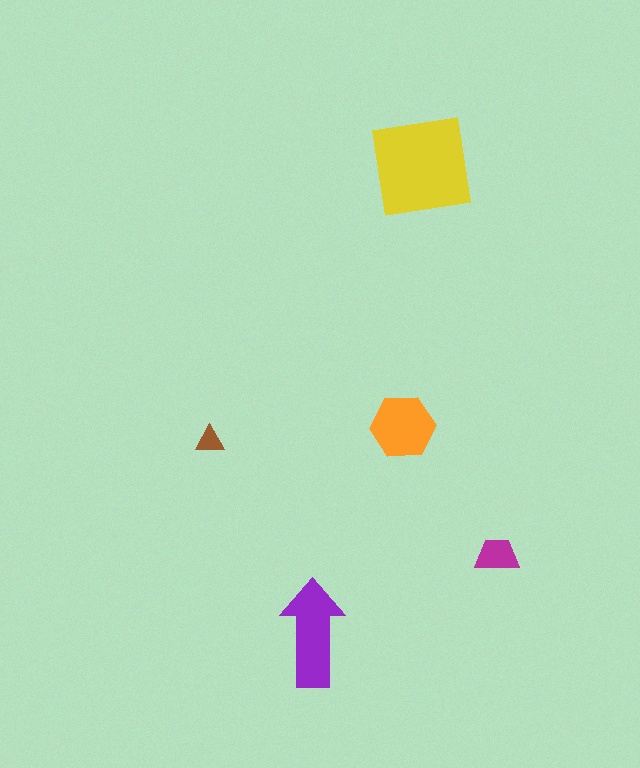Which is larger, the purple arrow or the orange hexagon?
The purple arrow.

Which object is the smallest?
The brown triangle.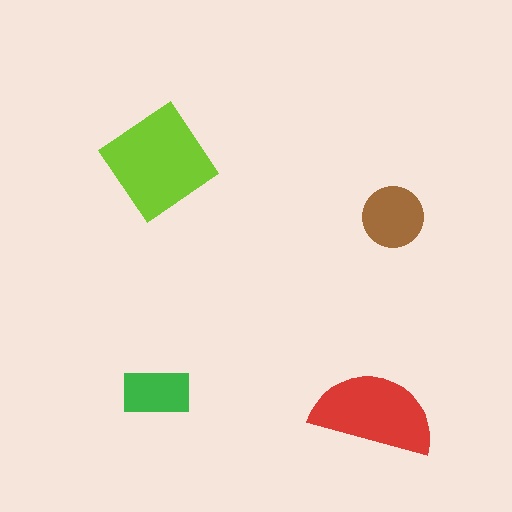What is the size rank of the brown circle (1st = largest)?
3rd.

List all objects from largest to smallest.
The lime diamond, the red semicircle, the brown circle, the green rectangle.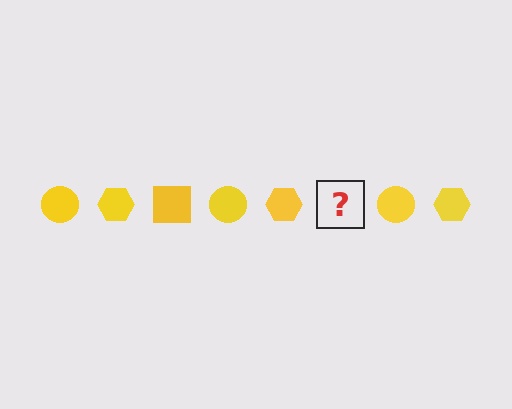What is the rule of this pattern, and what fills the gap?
The rule is that the pattern cycles through circle, hexagon, square shapes in yellow. The gap should be filled with a yellow square.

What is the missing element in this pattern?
The missing element is a yellow square.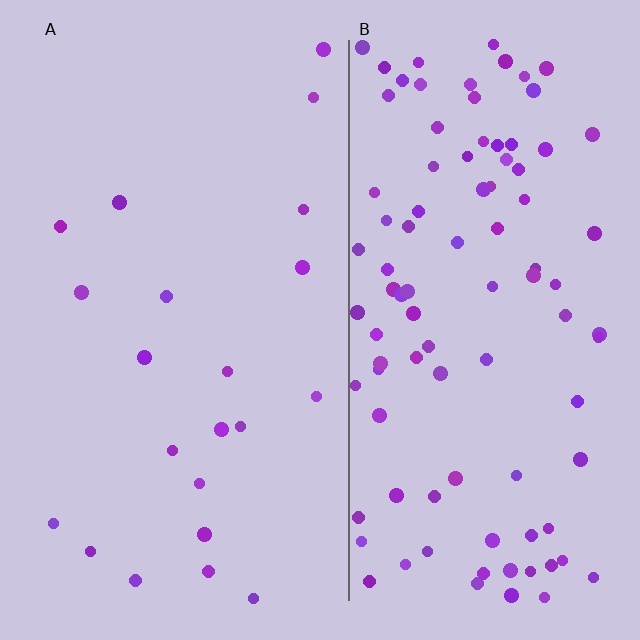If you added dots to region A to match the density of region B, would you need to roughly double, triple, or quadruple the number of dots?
Approximately quadruple.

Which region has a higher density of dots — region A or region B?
B (the right).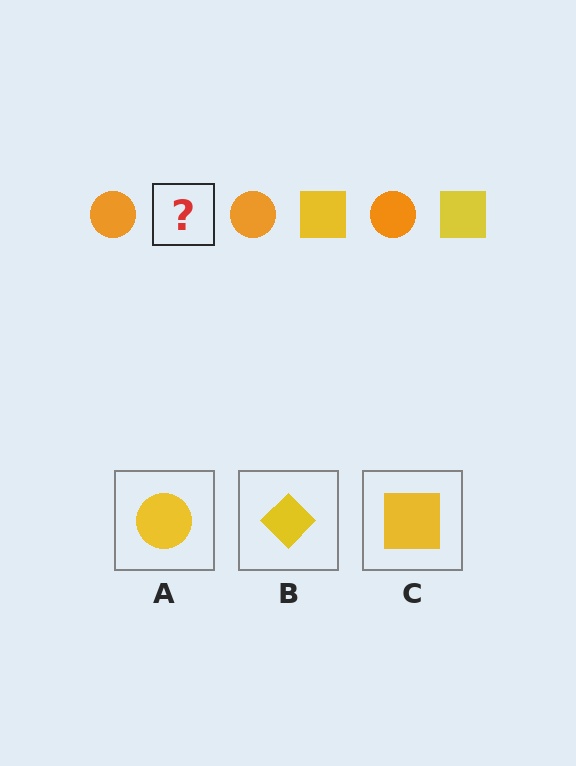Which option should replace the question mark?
Option C.